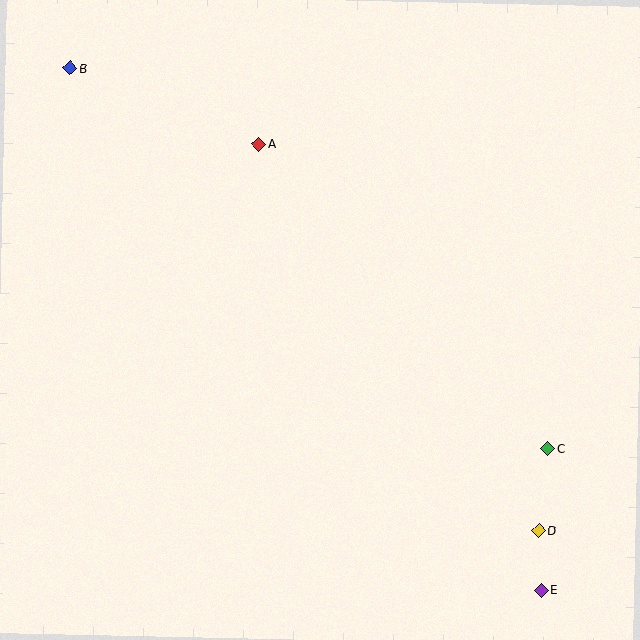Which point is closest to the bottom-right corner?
Point E is closest to the bottom-right corner.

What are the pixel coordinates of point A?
Point A is at (259, 144).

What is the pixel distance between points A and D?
The distance between A and D is 477 pixels.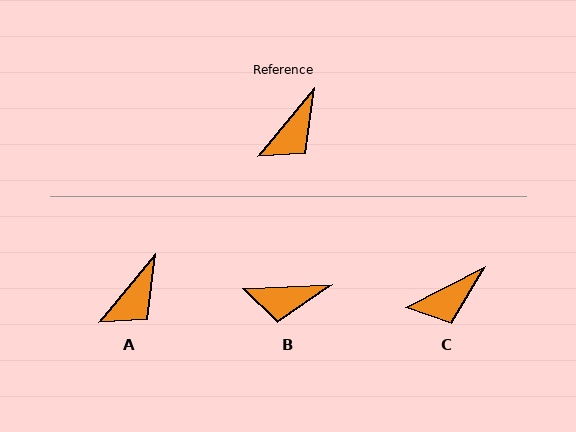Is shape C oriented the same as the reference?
No, it is off by about 23 degrees.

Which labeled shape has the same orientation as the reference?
A.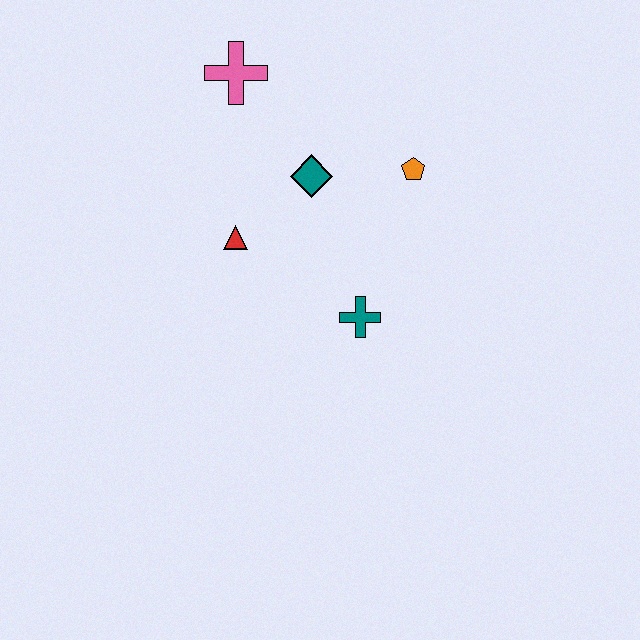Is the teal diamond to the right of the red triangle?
Yes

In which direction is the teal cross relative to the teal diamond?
The teal cross is below the teal diamond.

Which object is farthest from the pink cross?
The teal cross is farthest from the pink cross.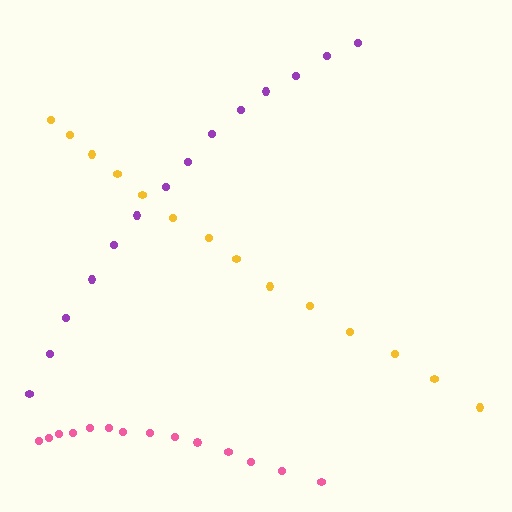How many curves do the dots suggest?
There are 3 distinct paths.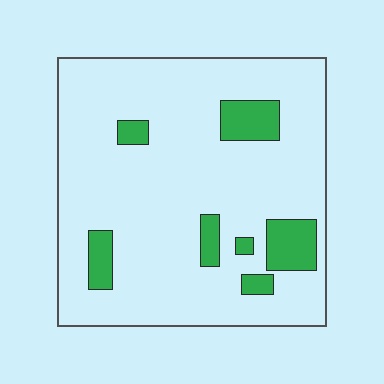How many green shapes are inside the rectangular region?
7.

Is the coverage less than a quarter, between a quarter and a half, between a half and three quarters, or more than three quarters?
Less than a quarter.